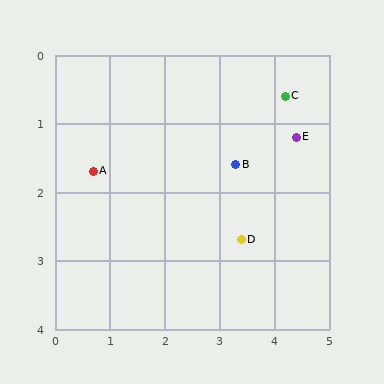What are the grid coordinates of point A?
Point A is at approximately (0.7, 1.7).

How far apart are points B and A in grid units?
Points B and A are about 2.6 grid units apart.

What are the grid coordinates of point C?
Point C is at approximately (4.2, 0.6).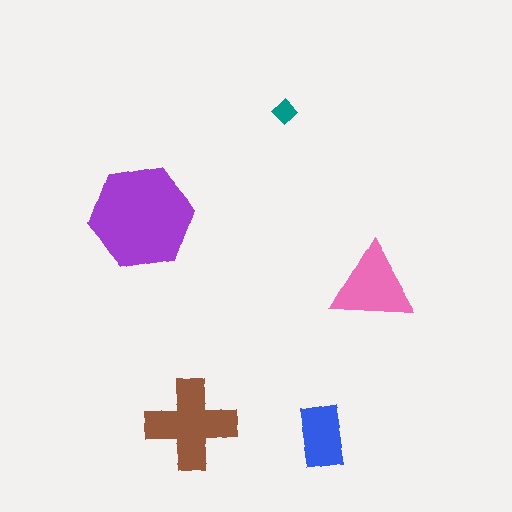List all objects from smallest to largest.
The teal diamond, the blue rectangle, the pink triangle, the brown cross, the purple hexagon.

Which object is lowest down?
The blue rectangle is bottommost.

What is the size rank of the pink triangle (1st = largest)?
3rd.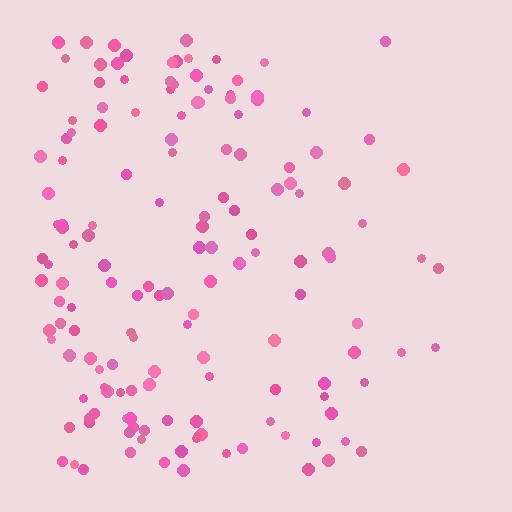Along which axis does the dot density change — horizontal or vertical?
Horizontal.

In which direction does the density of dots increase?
From right to left, with the left side densest.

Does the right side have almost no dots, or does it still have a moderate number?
Still a moderate number, just noticeably fewer than the left.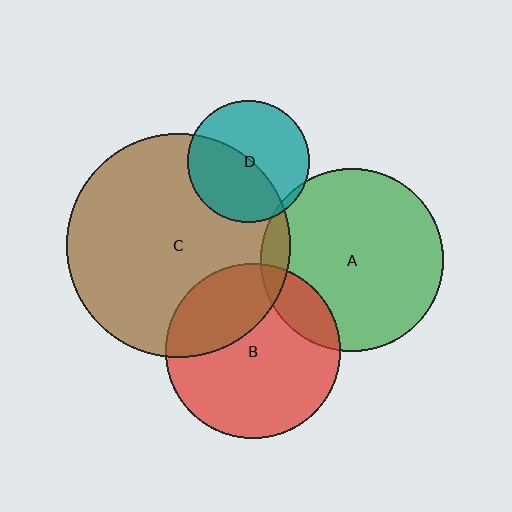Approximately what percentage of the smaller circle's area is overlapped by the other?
Approximately 45%.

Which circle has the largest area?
Circle C (brown).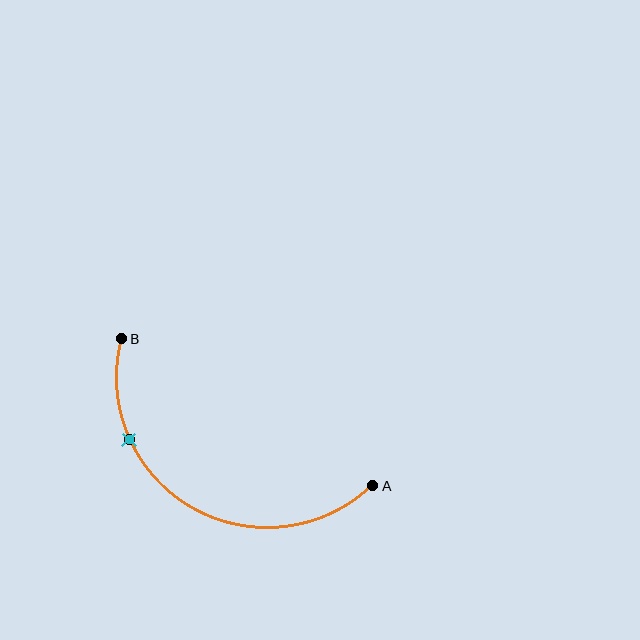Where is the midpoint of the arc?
The arc midpoint is the point on the curve farthest from the straight line joining A and B. It sits below that line.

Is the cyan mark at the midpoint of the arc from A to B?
No. The cyan mark lies on the arc but is closer to endpoint B. The arc midpoint would be at the point on the curve equidistant along the arc from both A and B.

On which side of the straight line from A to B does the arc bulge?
The arc bulges below the straight line connecting A and B.